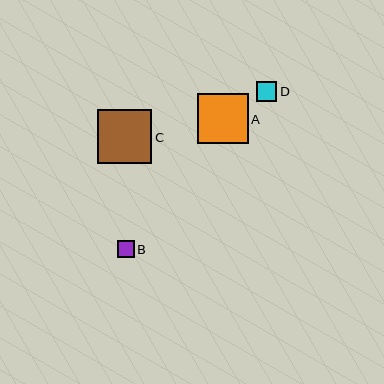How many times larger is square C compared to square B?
Square C is approximately 3.3 times the size of square B.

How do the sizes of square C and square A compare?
Square C and square A are approximately the same size.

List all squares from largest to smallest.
From largest to smallest: C, A, D, B.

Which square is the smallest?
Square B is the smallest with a size of approximately 17 pixels.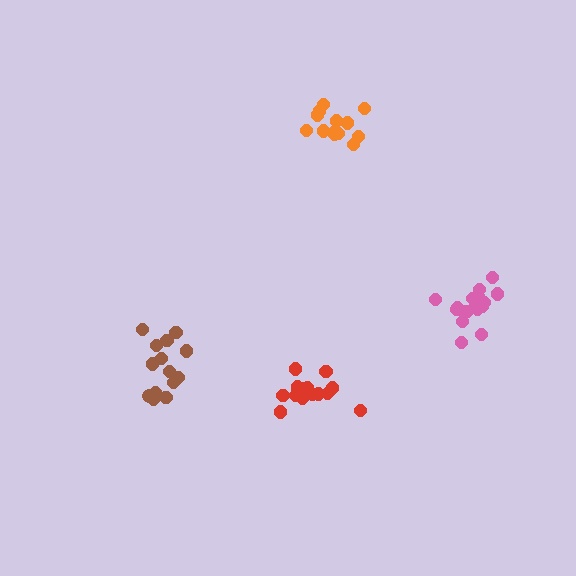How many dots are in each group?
Group 1: 15 dots, Group 2: 16 dots, Group 3: 13 dots, Group 4: 14 dots (58 total).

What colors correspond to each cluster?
The clusters are colored: red, pink, orange, brown.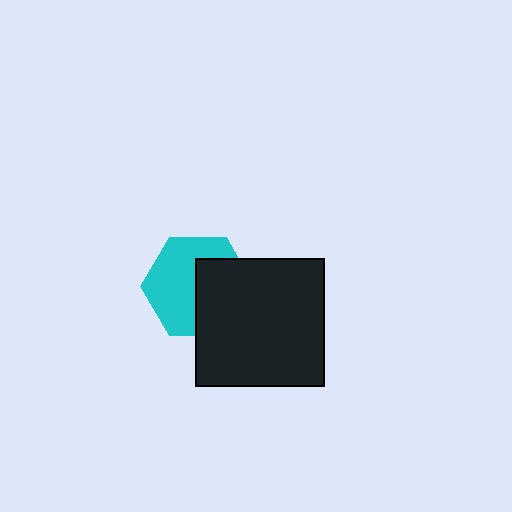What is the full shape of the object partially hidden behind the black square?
The partially hidden object is a cyan hexagon.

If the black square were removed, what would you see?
You would see the complete cyan hexagon.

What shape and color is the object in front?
The object in front is a black square.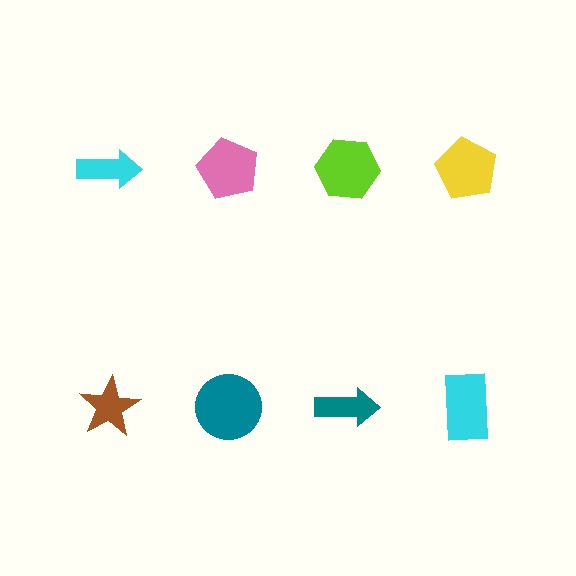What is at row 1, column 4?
A yellow pentagon.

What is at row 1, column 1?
A cyan arrow.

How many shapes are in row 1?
4 shapes.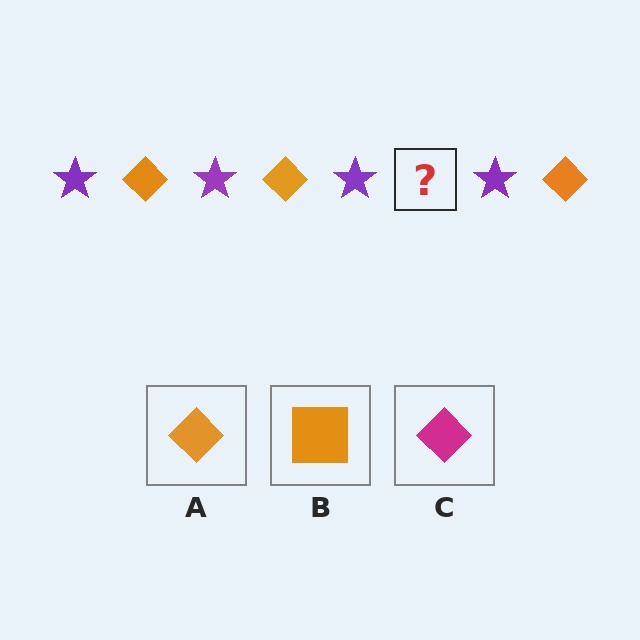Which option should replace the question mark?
Option A.